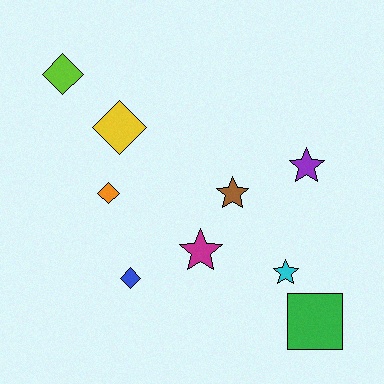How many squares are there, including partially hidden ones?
There is 1 square.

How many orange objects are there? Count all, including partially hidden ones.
There is 1 orange object.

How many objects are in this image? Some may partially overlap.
There are 9 objects.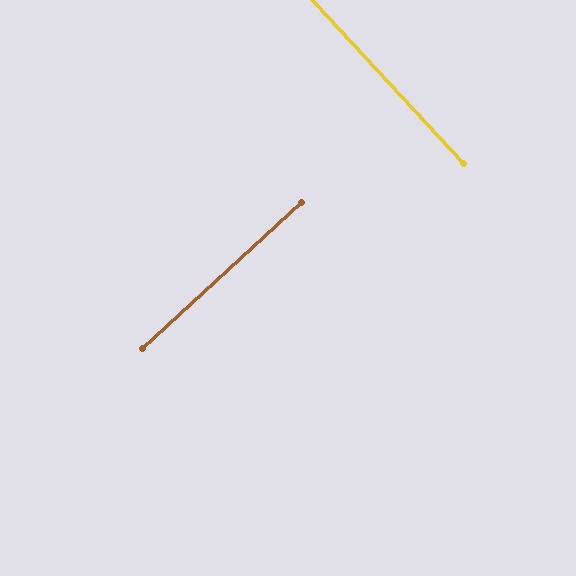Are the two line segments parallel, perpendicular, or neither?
Perpendicular — they meet at approximately 90°.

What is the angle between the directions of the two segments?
Approximately 90 degrees.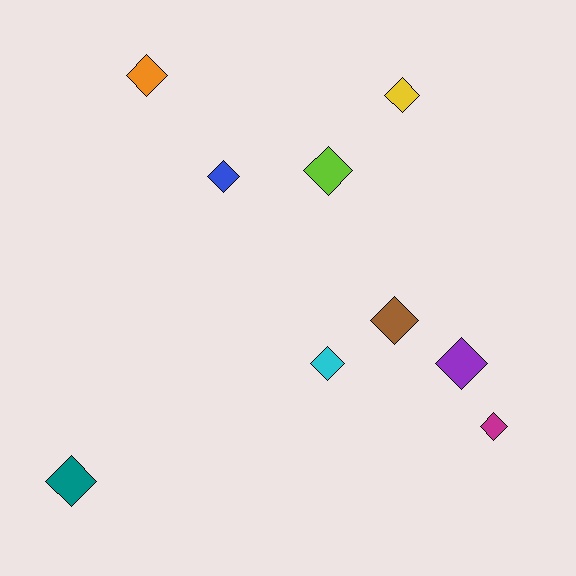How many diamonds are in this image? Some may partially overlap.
There are 9 diamonds.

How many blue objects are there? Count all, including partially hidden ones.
There is 1 blue object.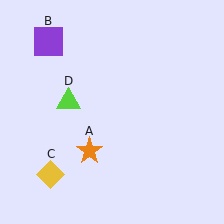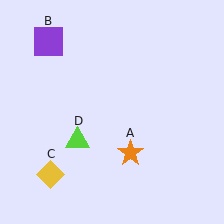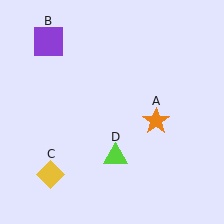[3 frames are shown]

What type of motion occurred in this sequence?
The orange star (object A), lime triangle (object D) rotated counterclockwise around the center of the scene.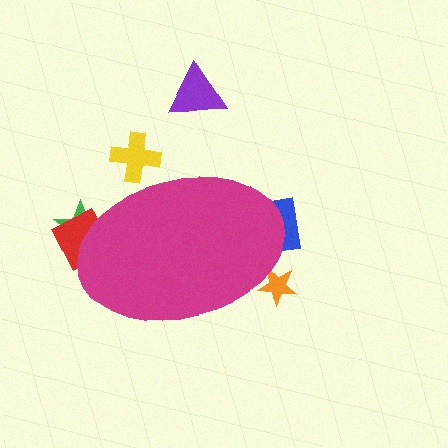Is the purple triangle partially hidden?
No, the purple triangle is fully visible.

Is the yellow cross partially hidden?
Yes, the yellow cross is partially hidden behind the magenta ellipse.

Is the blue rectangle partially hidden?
Yes, the blue rectangle is partially hidden behind the magenta ellipse.